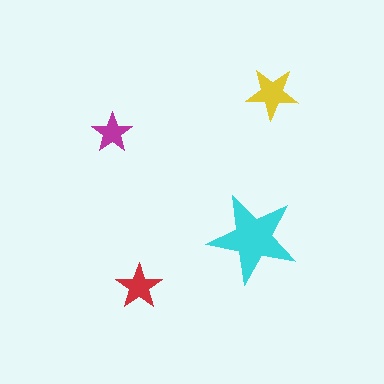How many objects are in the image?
There are 4 objects in the image.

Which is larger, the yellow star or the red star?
The yellow one.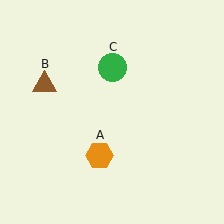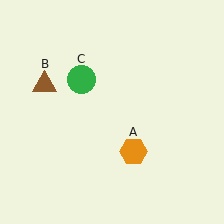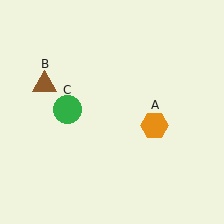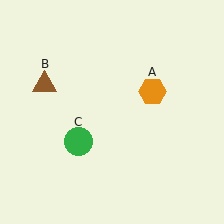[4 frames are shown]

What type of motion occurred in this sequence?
The orange hexagon (object A), green circle (object C) rotated counterclockwise around the center of the scene.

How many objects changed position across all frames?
2 objects changed position: orange hexagon (object A), green circle (object C).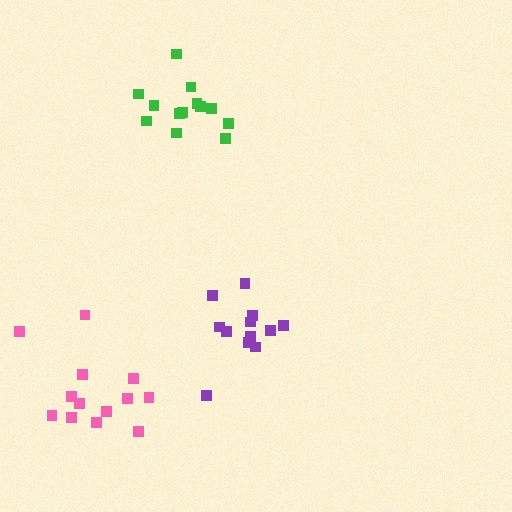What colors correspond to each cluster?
The clusters are colored: purple, green, pink.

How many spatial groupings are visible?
There are 3 spatial groupings.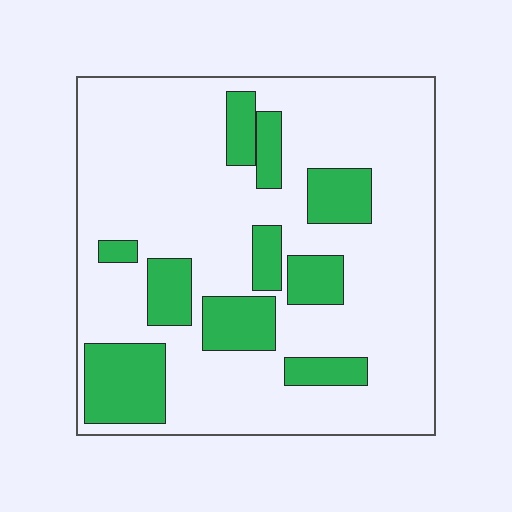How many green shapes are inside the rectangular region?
10.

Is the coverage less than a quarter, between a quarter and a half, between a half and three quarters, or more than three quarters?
Less than a quarter.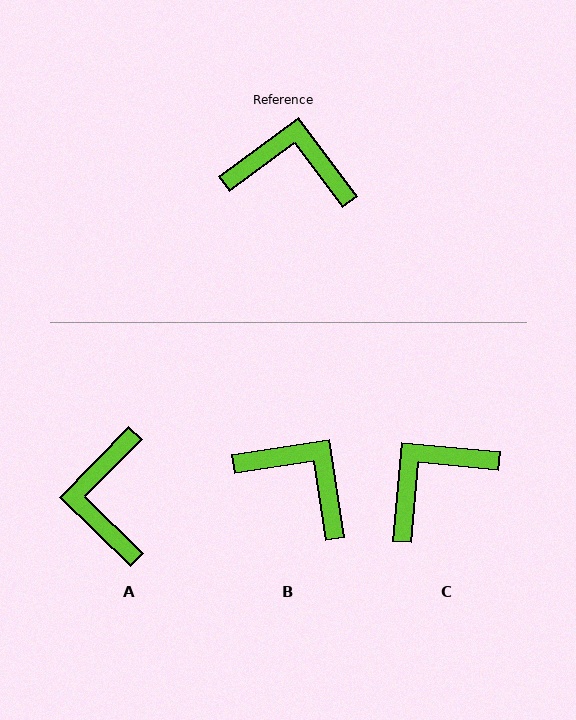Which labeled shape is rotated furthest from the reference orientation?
A, about 99 degrees away.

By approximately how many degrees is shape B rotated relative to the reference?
Approximately 28 degrees clockwise.